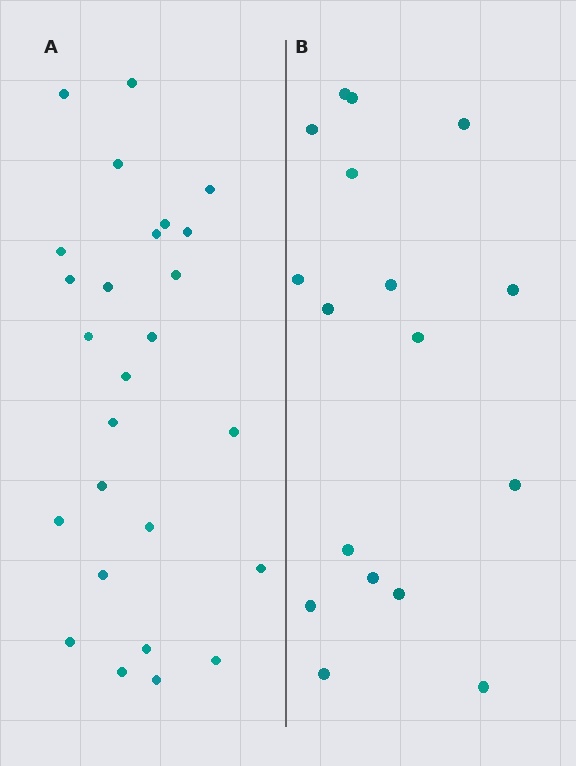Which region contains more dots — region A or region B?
Region A (the left region) has more dots.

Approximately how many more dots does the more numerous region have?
Region A has roughly 8 or so more dots than region B.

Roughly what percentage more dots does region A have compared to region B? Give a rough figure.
About 55% more.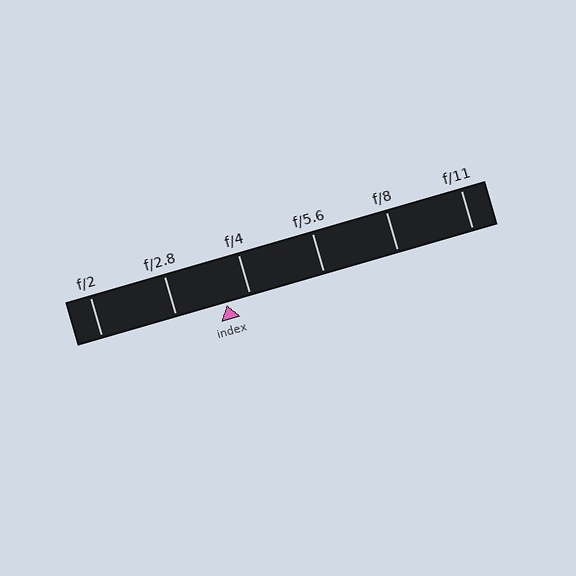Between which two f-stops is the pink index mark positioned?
The index mark is between f/2.8 and f/4.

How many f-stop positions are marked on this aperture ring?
There are 6 f-stop positions marked.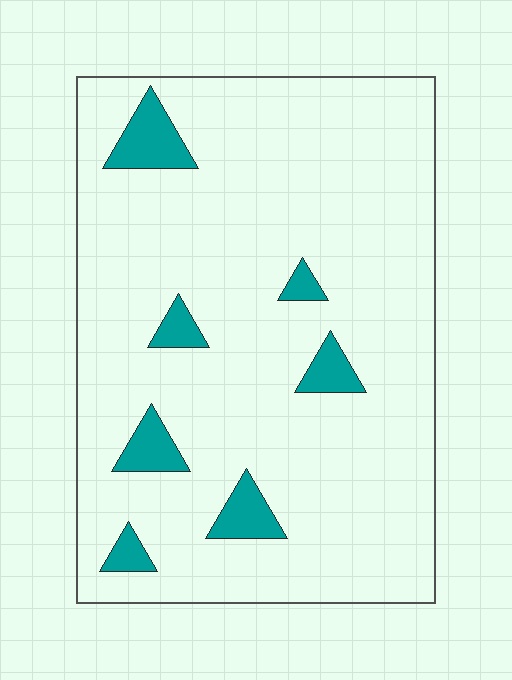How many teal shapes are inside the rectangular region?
7.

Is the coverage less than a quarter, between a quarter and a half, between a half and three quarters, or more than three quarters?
Less than a quarter.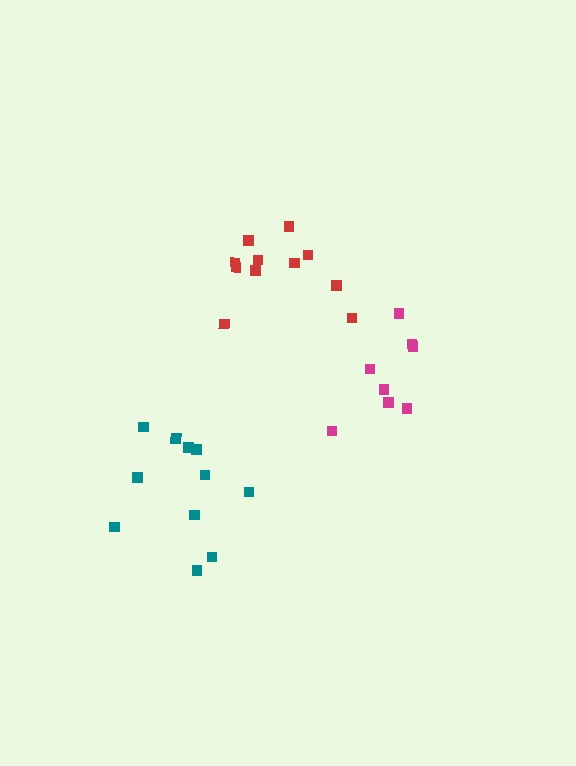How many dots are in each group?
Group 1: 11 dots, Group 2: 11 dots, Group 3: 8 dots (30 total).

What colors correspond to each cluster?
The clusters are colored: teal, red, magenta.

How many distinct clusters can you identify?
There are 3 distinct clusters.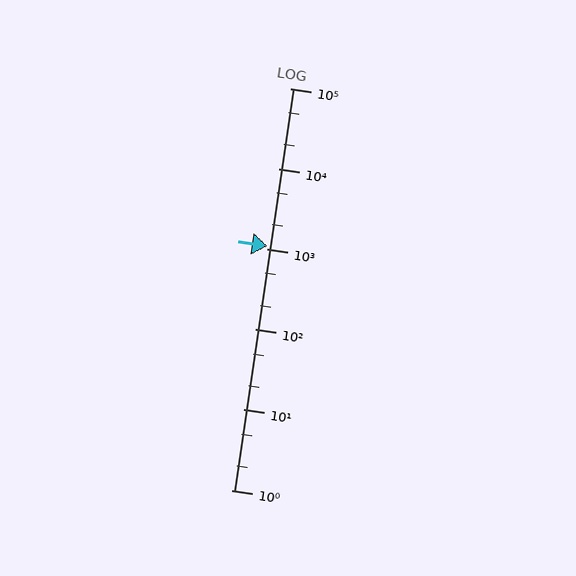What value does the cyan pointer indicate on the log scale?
The pointer indicates approximately 1100.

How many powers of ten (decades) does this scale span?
The scale spans 5 decades, from 1 to 100000.